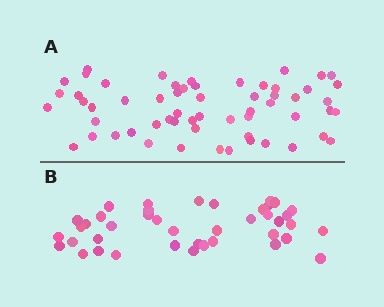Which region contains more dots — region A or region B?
Region A (the top region) has more dots.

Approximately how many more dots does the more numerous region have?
Region A has approximately 20 more dots than region B.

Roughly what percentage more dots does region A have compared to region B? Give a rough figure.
About 45% more.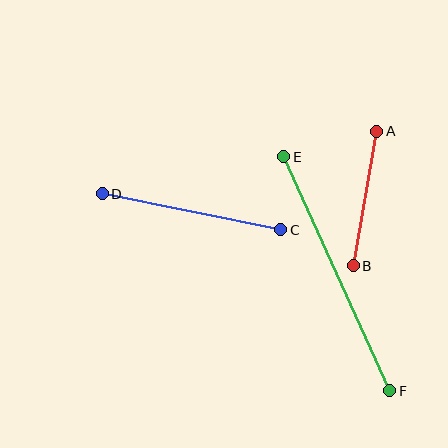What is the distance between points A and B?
The distance is approximately 136 pixels.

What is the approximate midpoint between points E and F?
The midpoint is at approximately (337, 274) pixels.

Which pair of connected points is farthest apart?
Points E and F are farthest apart.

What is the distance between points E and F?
The distance is approximately 257 pixels.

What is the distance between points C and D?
The distance is approximately 182 pixels.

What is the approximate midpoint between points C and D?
The midpoint is at approximately (192, 212) pixels.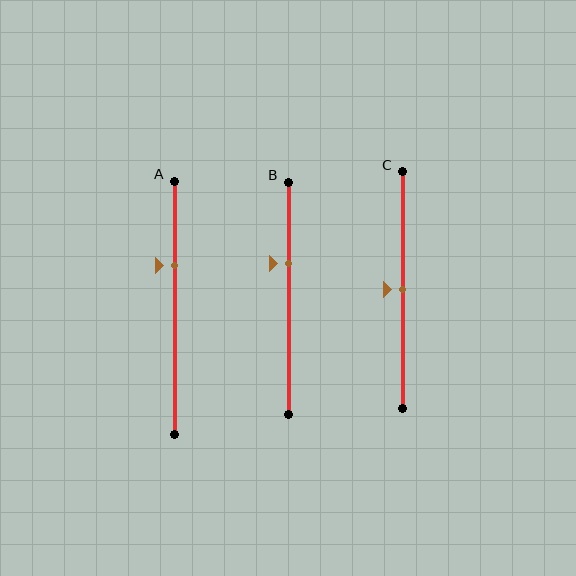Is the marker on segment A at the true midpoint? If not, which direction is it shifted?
No, the marker on segment A is shifted upward by about 17% of the segment length.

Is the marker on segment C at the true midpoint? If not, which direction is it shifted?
Yes, the marker on segment C is at the true midpoint.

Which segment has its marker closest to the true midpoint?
Segment C has its marker closest to the true midpoint.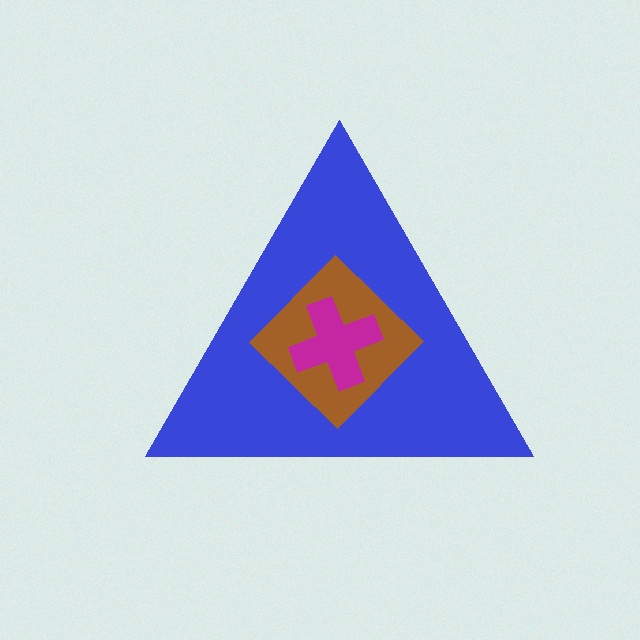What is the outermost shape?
The blue triangle.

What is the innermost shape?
The magenta cross.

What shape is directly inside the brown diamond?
The magenta cross.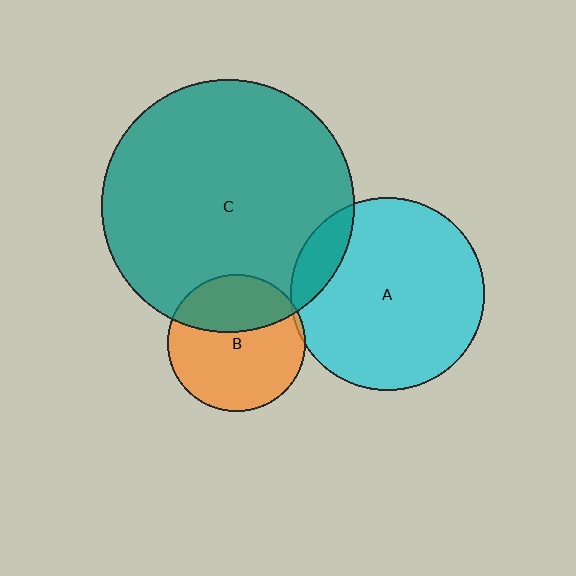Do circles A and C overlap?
Yes.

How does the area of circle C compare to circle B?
Approximately 3.4 times.